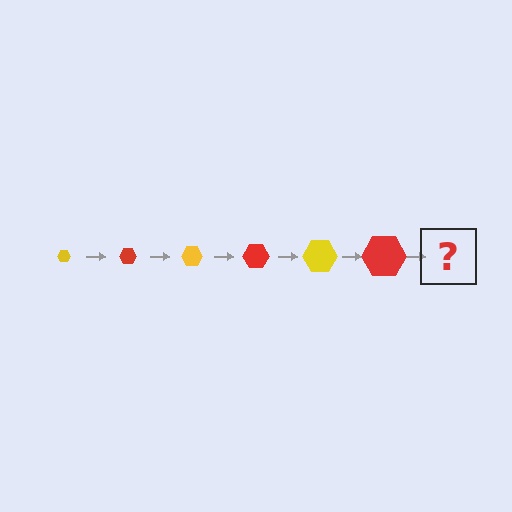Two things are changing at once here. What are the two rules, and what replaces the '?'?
The two rules are that the hexagon grows larger each step and the color cycles through yellow and red. The '?' should be a yellow hexagon, larger than the previous one.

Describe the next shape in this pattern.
It should be a yellow hexagon, larger than the previous one.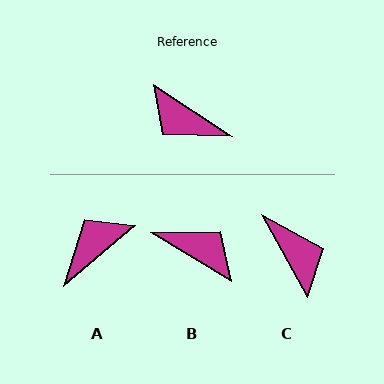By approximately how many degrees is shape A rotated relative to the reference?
Approximately 106 degrees clockwise.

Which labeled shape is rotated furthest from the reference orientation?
B, about 177 degrees away.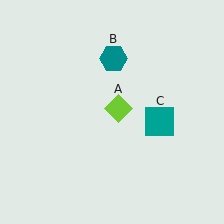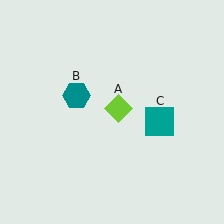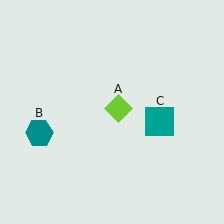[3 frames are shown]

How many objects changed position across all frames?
1 object changed position: teal hexagon (object B).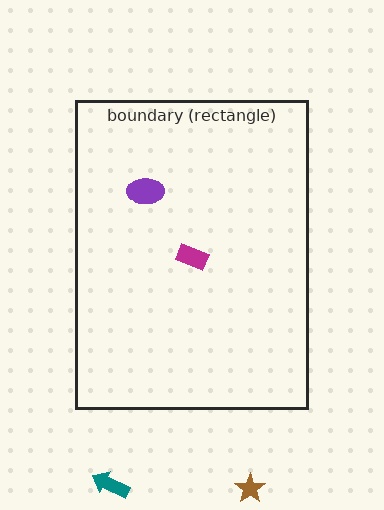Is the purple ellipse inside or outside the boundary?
Inside.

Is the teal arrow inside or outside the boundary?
Outside.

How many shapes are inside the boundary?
2 inside, 2 outside.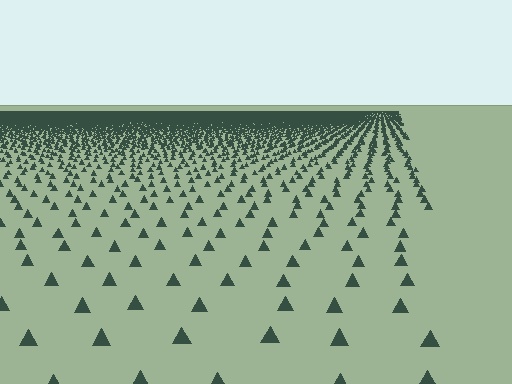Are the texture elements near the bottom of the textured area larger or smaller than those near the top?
Larger. Near the bottom, elements are closer to the viewer and appear at a bigger on-screen size.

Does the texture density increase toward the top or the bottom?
Density increases toward the top.